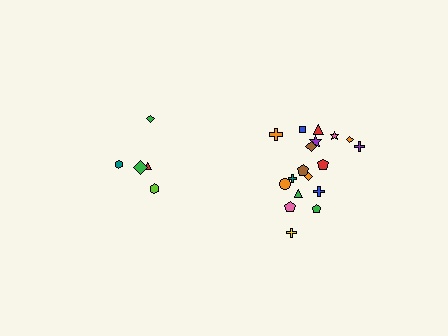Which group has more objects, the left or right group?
The right group.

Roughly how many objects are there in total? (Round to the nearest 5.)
Roughly 25 objects in total.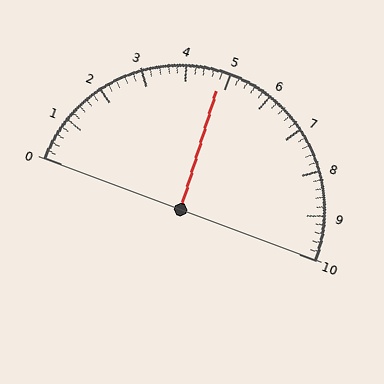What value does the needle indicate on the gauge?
The needle indicates approximately 4.8.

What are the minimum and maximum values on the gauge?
The gauge ranges from 0 to 10.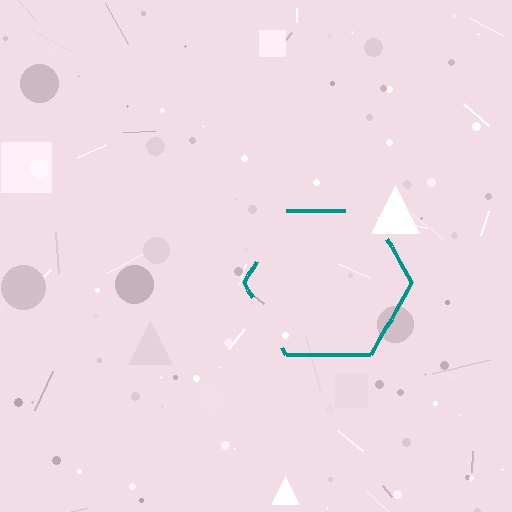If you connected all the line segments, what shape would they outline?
They would outline a hexagon.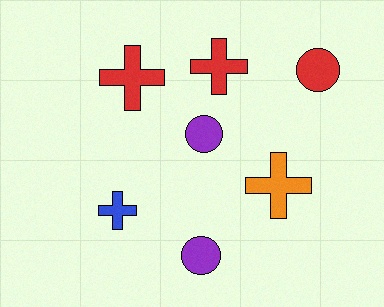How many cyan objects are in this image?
There are no cyan objects.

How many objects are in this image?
There are 7 objects.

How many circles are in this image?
There are 3 circles.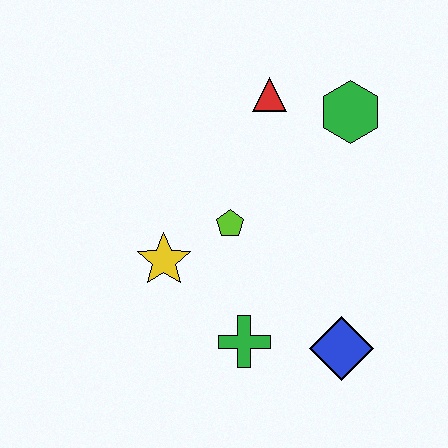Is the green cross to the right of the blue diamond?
No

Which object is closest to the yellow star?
The lime pentagon is closest to the yellow star.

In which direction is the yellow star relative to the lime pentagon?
The yellow star is to the left of the lime pentagon.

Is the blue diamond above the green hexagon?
No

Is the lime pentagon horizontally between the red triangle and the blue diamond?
No